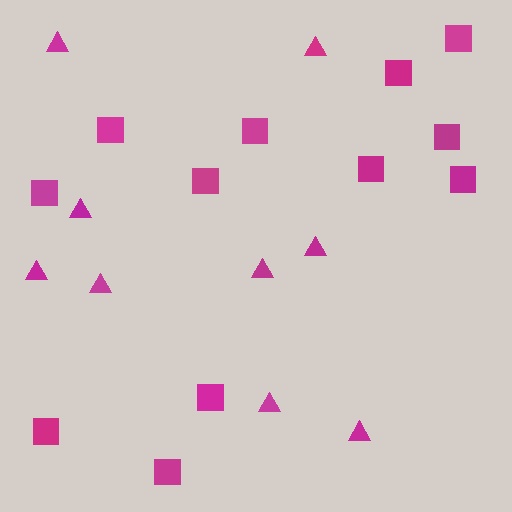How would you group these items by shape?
There are 2 groups: one group of squares (12) and one group of triangles (9).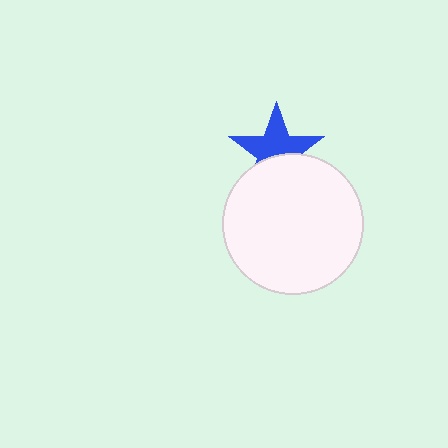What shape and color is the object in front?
The object in front is a white circle.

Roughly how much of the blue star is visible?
About half of it is visible (roughly 61%).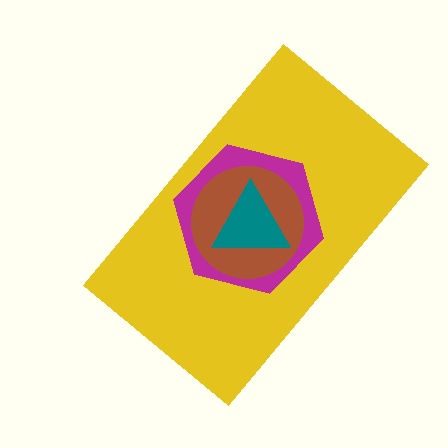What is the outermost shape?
The yellow rectangle.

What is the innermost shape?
The teal triangle.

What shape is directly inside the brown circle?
The teal triangle.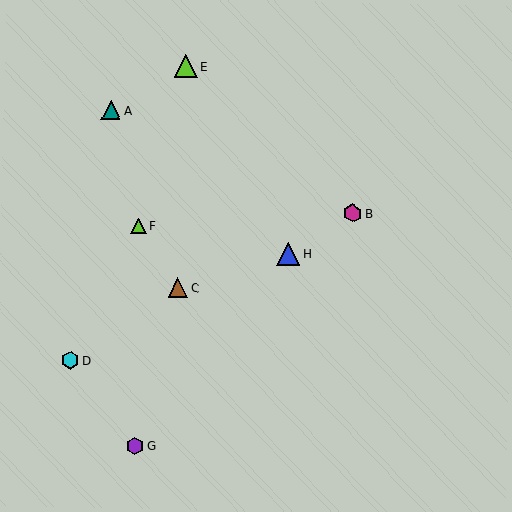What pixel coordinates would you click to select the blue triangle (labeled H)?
Click at (288, 254) to select the blue triangle H.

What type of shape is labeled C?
Shape C is a brown triangle.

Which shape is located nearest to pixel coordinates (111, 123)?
The teal triangle (labeled A) at (111, 110) is nearest to that location.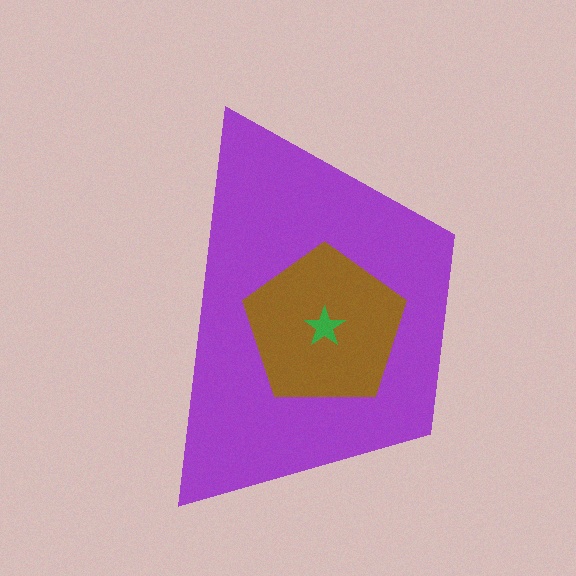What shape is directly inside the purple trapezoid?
The brown pentagon.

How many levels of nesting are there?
3.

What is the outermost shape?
The purple trapezoid.